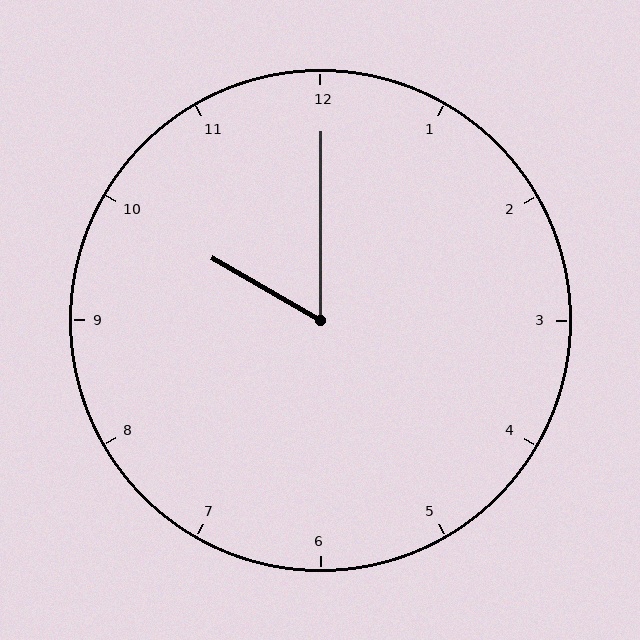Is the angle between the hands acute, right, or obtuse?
It is acute.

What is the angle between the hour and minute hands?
Approximately 60 degrees.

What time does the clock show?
10:00.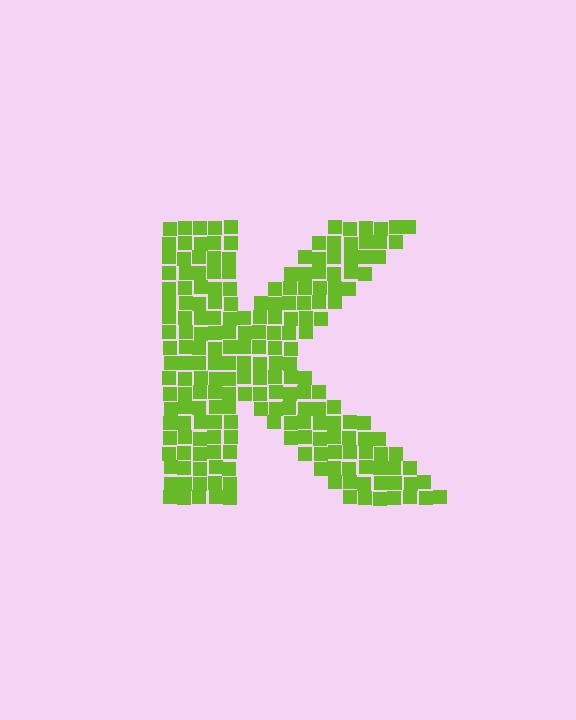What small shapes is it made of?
It is made of small squares.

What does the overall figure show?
The overall figure shows the letter K.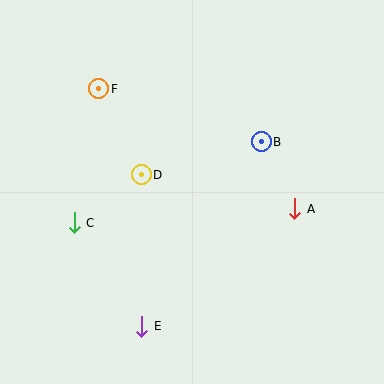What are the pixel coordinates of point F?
Point F is at (99, 89).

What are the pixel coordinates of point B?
Point B is at (261, 142).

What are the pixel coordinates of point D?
Point D is at (141, 175).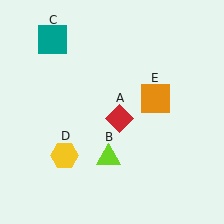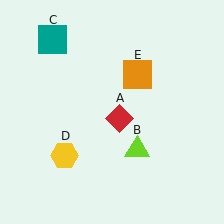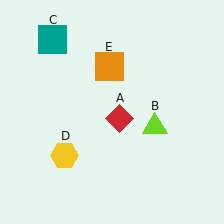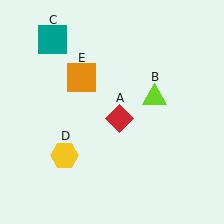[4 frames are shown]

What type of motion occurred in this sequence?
The lime triangle (object B), orange square (object E) rotated counterclockwise around the center of the scene.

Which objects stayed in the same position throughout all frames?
Red diamond (object A) and teal square (object C) and yellow hexagon (object D) remained stationary.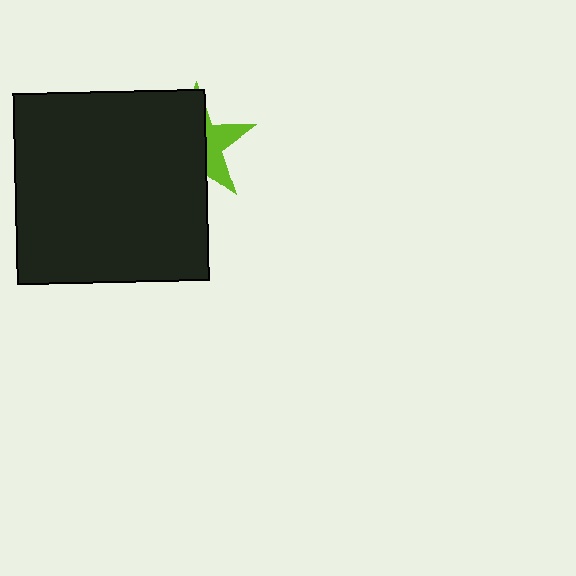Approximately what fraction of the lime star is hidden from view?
Roughly 64% of the lime star is hidden behind the black square.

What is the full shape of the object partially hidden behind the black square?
The partially hidden object is a lime star.